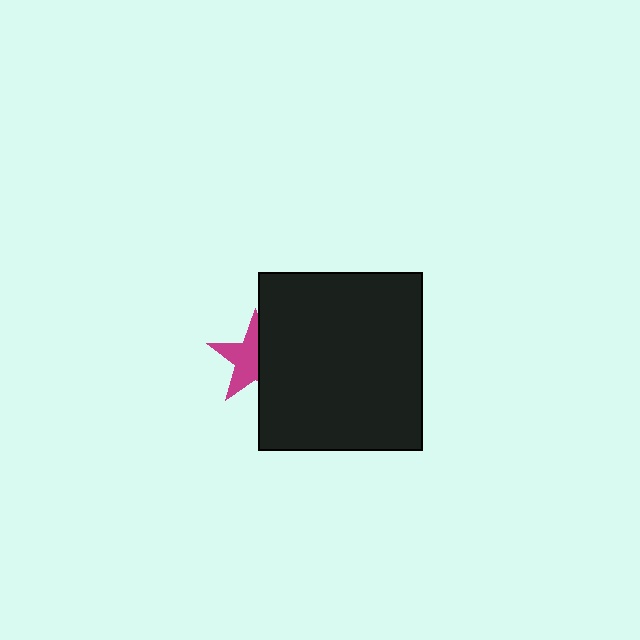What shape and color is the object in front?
The object in front is a black rectangle.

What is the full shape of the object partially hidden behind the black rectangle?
The partially hidden object is a magenta star.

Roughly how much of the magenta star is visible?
About half of it is visible (roughly 56%).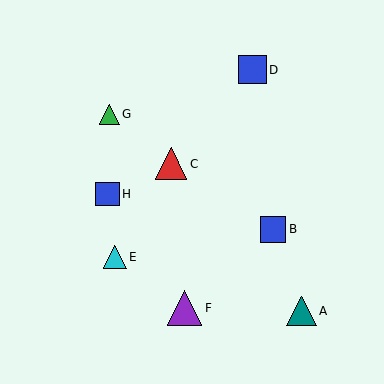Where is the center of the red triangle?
The center of the red triangle is at (171, 164).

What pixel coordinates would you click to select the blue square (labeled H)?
Click at (107, 194) to select the blue square H.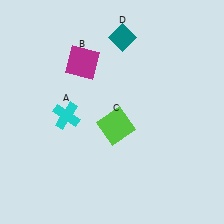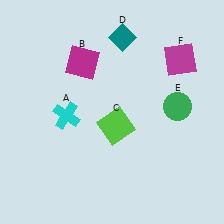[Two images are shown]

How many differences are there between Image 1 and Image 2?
There are 2 differences between the two images.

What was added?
A green circle (E), a magenta square (F) were added in Image 2.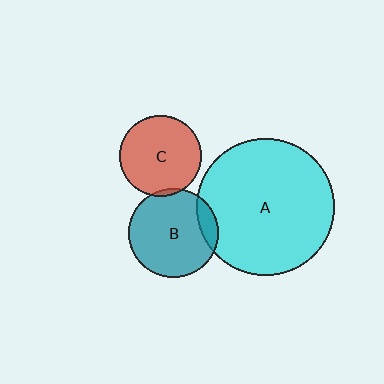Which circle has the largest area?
Circle A (cyan).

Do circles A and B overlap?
Yes.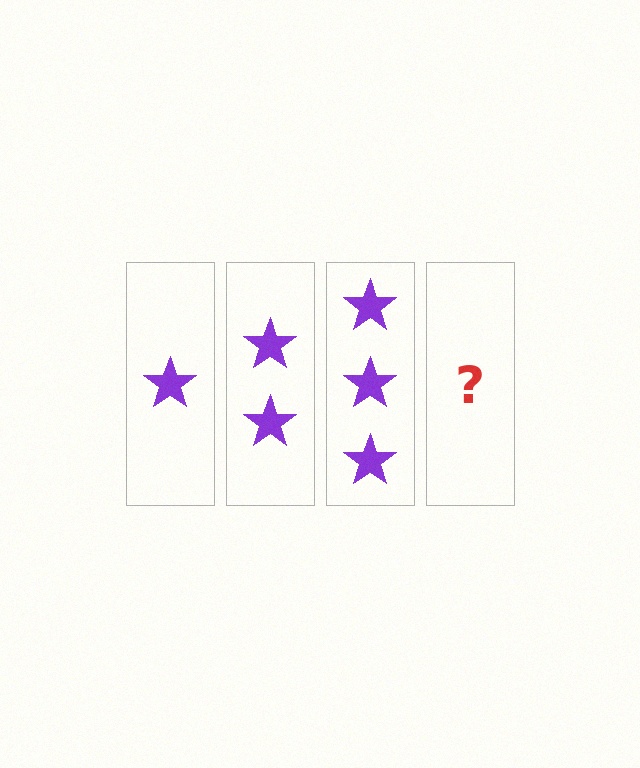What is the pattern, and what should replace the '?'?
The pattern is that each step adds one more star. The '?' should be 4 stars.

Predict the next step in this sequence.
The next step is 4 stars.